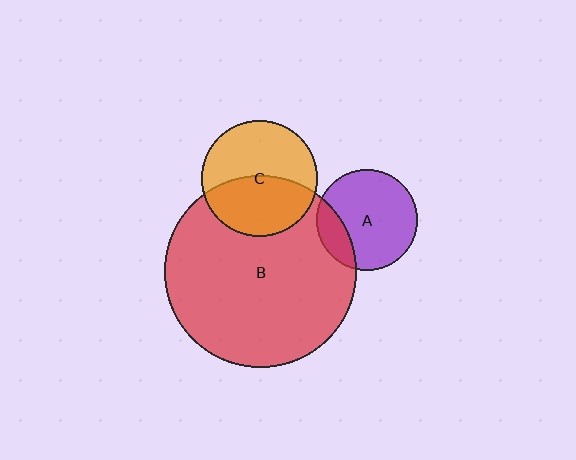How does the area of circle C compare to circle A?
Approximately 1.3 times.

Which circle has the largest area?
Circle B (red).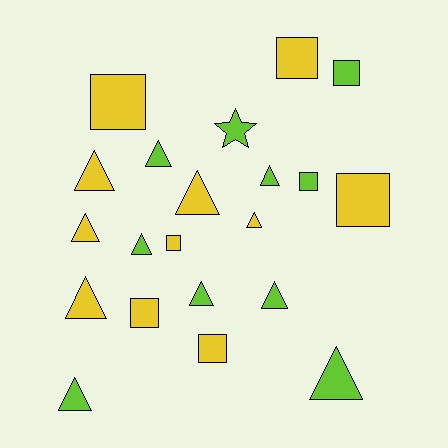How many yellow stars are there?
There are no yellow stars.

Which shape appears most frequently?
Triangle, with 12 objects.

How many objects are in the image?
There are 21 objects.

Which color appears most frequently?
Yellow, with 11 objects.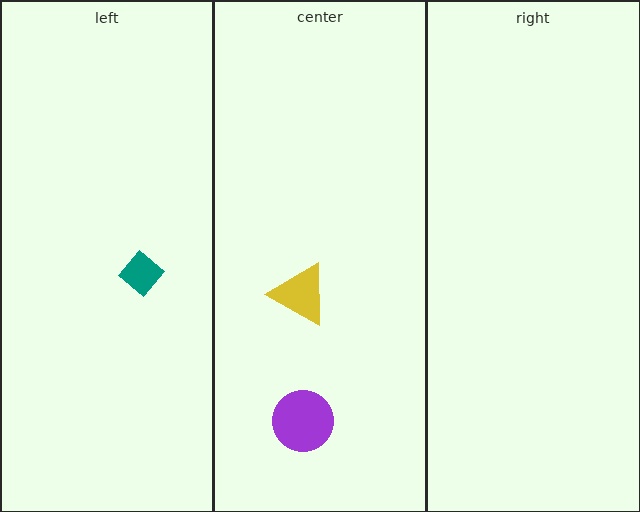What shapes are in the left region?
The teal diamond.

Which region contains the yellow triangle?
The center region.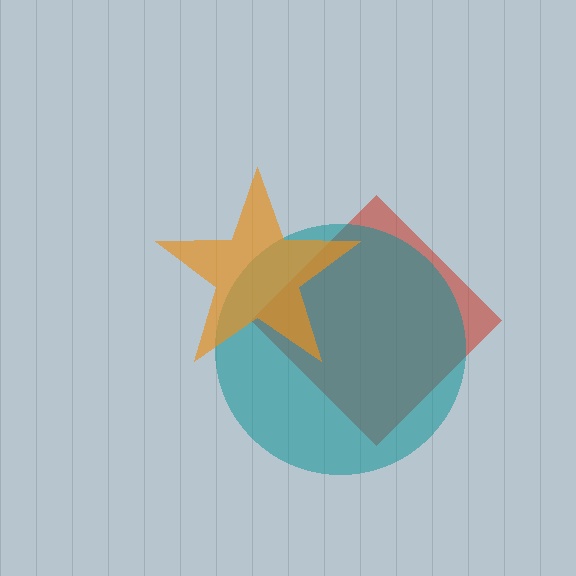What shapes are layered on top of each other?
The layered shapes are: a red diamond, a teal circle, an orange star.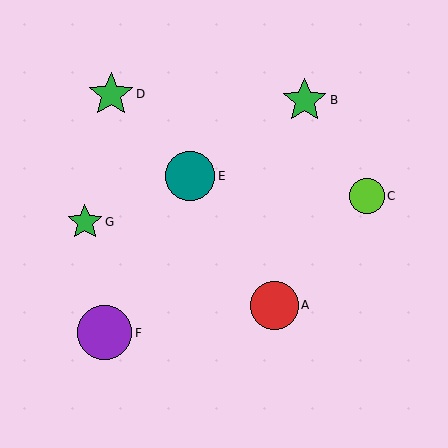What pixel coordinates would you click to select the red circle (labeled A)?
Click at (274, 305) to select the red circle A.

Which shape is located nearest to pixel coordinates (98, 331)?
The purple circle (labeled F) at (105, 333) is nearest to that location.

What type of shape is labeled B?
Shape B is a green star.